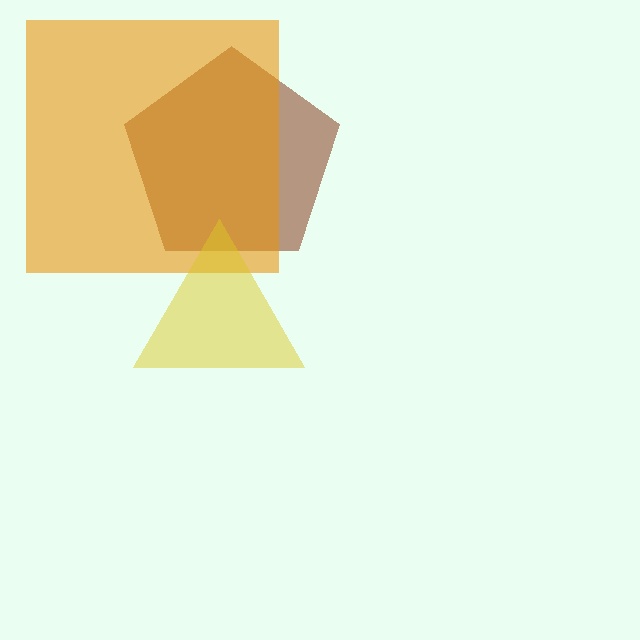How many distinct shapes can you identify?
There are 3 distinct shapes: a brown pentagon, an orange square, a yellow triangle.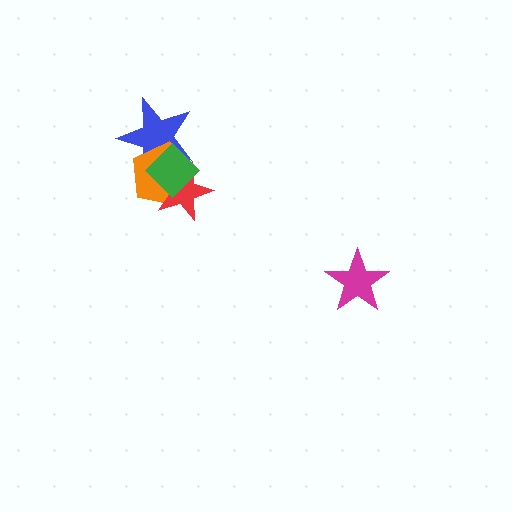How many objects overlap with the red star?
3 objects overlap with the red star.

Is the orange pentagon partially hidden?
Yes, it is partially covered by another shape.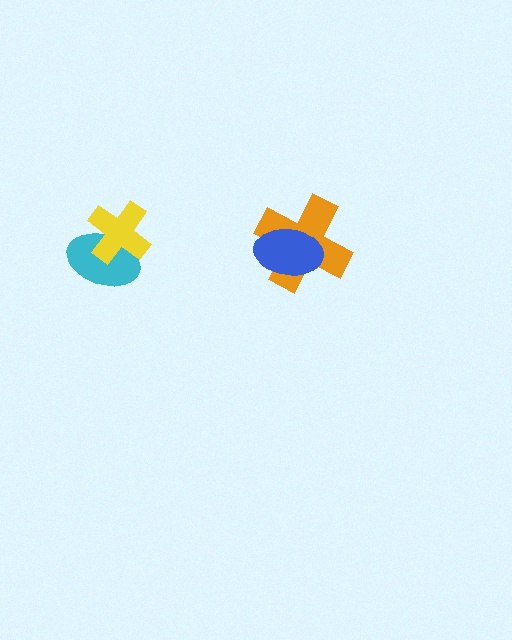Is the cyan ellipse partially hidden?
Yes, it is partially covered by another shape.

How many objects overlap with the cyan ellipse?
1 object overlaps with the cyan ellipse.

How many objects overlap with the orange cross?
1 object overlaps with the orange cross.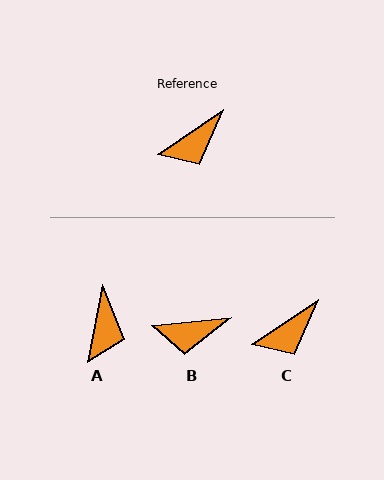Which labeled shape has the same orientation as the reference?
C.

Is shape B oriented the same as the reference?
No, it is off by about 28 degrees.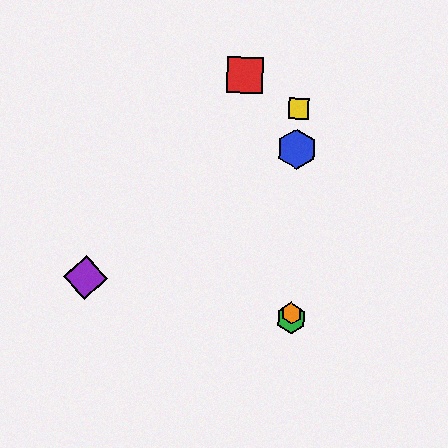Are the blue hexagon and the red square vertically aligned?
No, the blue hexagon is at x≈297 and the red square is at x≈245.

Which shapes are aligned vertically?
The blue hexagon, the green hexagon, the yellow square, the orange hexagon are aligned vertically.